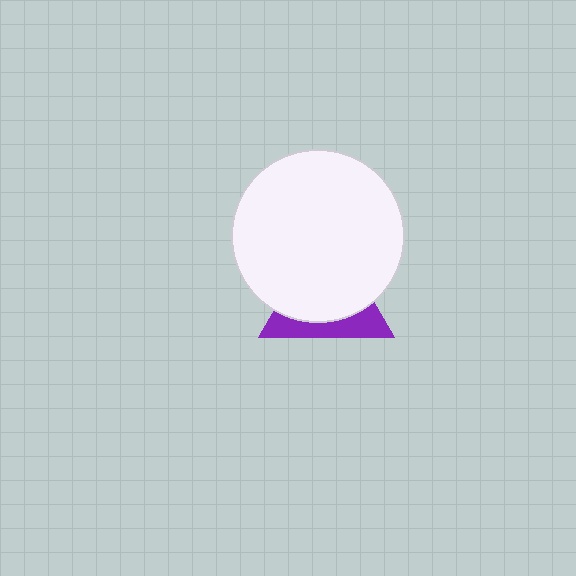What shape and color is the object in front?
The object in front is a white circle.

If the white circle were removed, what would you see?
You would see the complete purple triangle.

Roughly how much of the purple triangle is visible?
A small part of it is visible (roughly 32%).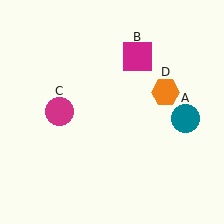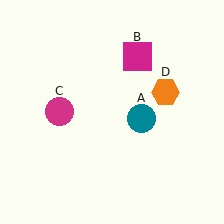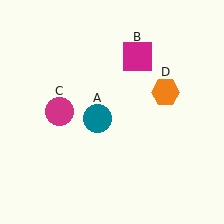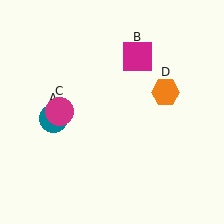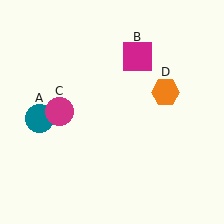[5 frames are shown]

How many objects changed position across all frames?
1 object changed position: teal circle (object A).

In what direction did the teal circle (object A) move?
The teal circle (object A) moved left.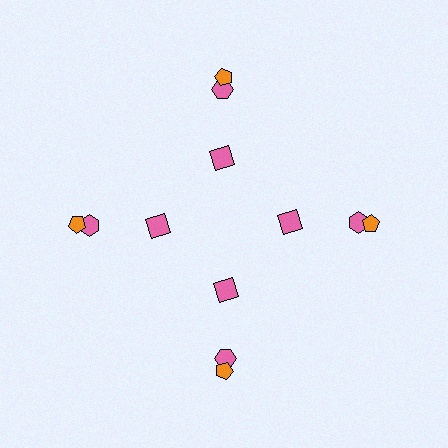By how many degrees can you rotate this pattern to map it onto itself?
The pattern maps onto itself every 90 degrees of rotation.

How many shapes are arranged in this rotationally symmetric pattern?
There are 12 shapes, arranged in 4 groups of 3.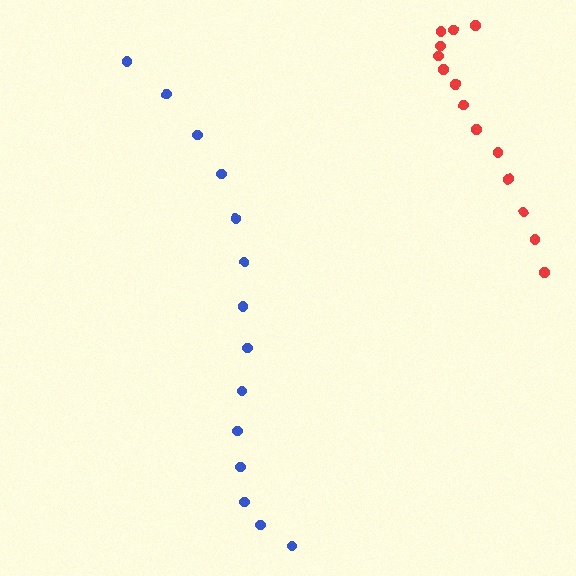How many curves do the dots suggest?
There are 2 distinct paths.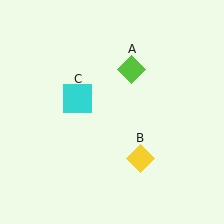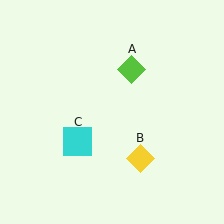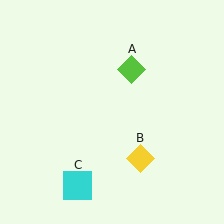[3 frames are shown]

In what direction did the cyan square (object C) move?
The cyan square (object C) moved down.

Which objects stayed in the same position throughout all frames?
Lime diamond (object A) and yellow diamond (object B) remained stationary.